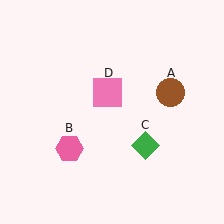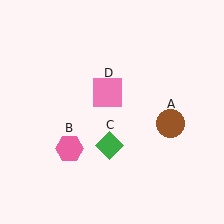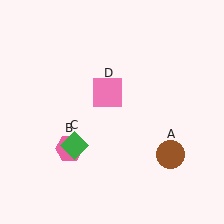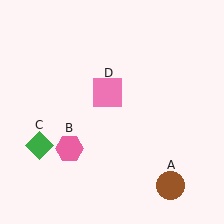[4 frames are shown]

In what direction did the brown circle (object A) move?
The brown circle (object A) moved down.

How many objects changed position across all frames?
2 objects changed position: brown circle (object A), green diamond (object C).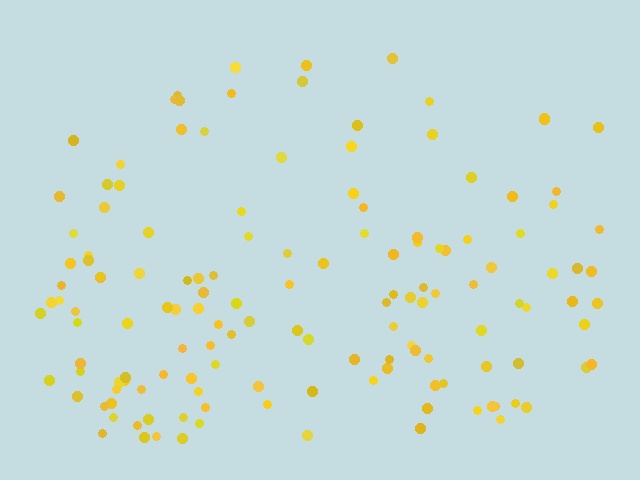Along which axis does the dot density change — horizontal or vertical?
Vertical.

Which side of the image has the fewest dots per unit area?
The top.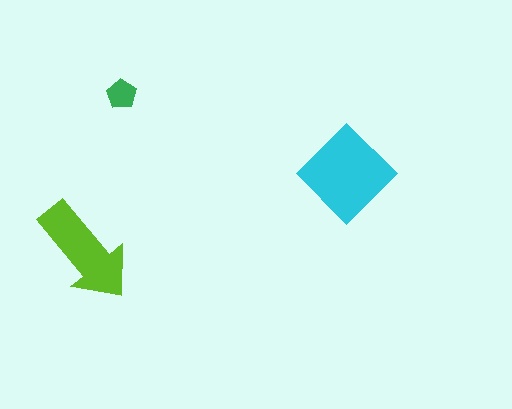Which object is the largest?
The cyan diamond.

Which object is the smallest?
The green pentagon.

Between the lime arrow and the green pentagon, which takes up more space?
The lime arrow.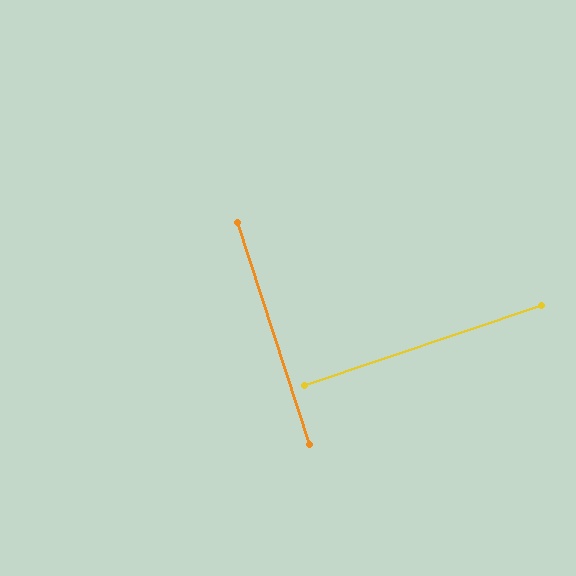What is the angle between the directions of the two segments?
Approximately 89 degrees.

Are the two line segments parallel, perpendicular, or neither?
Perpendicular — they meet at approximately 89°.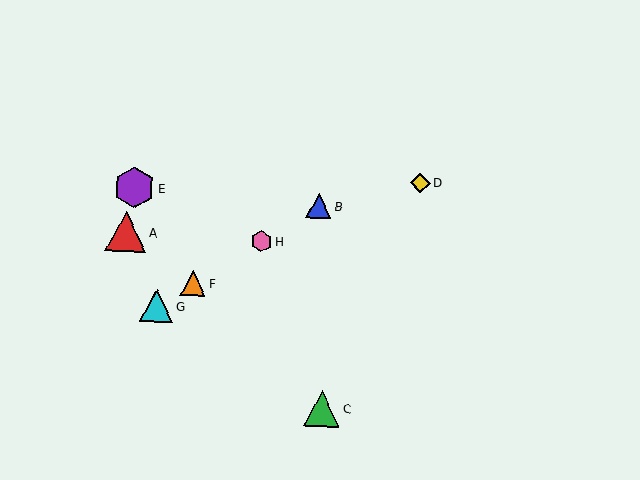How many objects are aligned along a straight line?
4 objects (B, F, G, H) are aligned along a straight line.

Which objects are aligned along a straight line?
Objects B, F, G, H are aligned along a straight line.